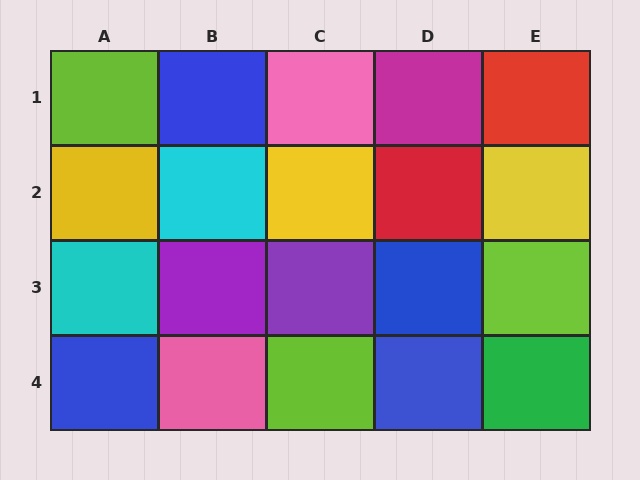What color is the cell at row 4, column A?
Blue.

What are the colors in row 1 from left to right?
Lime, blue, pink, magenta, red.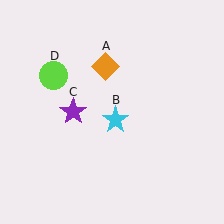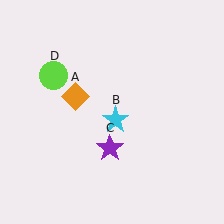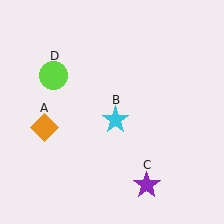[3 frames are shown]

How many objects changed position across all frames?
2 objects changed position: orange diamond (object A), purple star (object C).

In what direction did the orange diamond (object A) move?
The orange diamond (object A) moved down and to the left.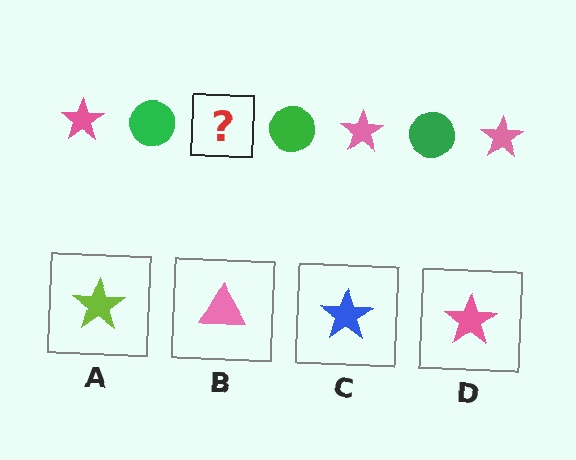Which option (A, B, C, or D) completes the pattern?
D.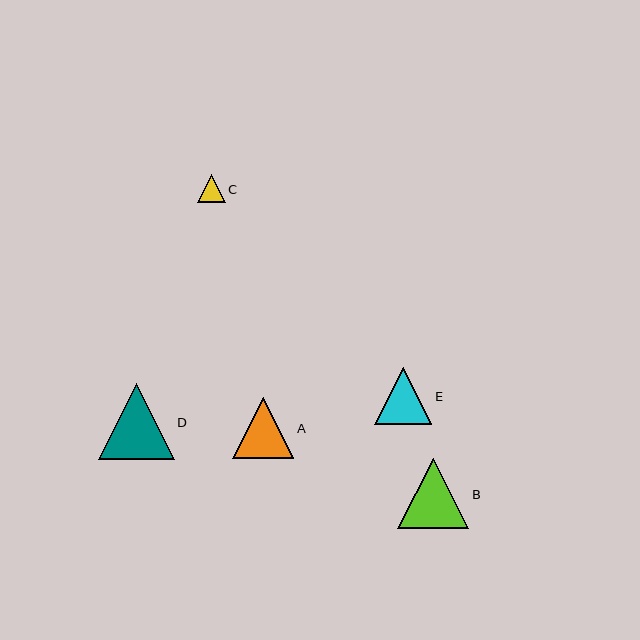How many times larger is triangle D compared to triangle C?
Triangle D is approximately 2.7 times the size of triangle C.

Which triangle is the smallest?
Triangle C is the smallest with a size of approximately 28 pixels.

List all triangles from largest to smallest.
From largest to smallest: D, B, A, E, C.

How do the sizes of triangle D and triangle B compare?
Triangle D and triangle B are approximately the same size.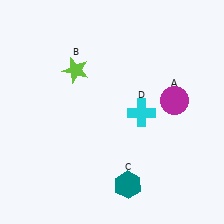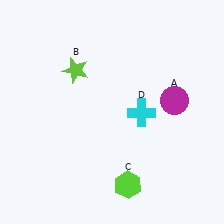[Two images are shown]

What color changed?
The hexagon (C) changed from teal in Image 1 to lime in Image 2.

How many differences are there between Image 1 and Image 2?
There is 1 difference between the two images.